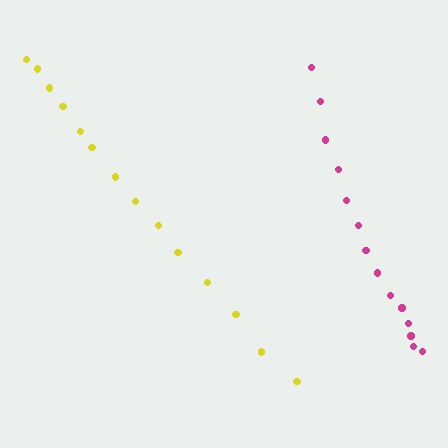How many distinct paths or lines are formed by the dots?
There are 2 distinct paths.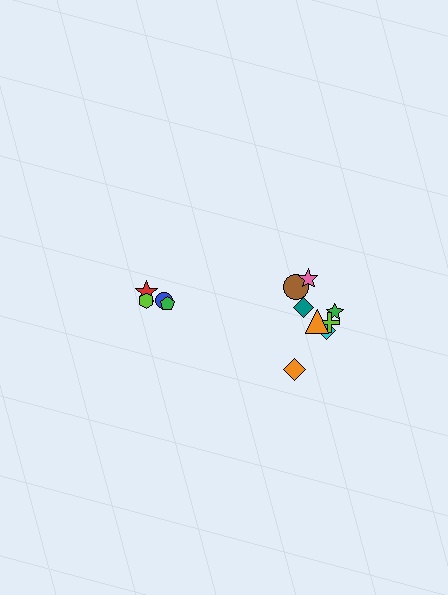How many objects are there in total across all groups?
There are 12 objects.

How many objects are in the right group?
There are 8 objects.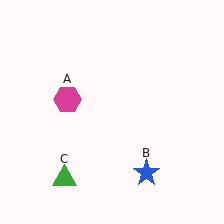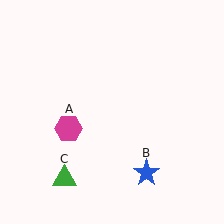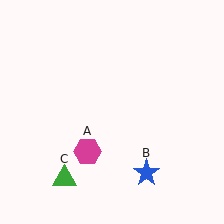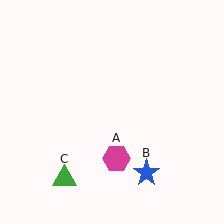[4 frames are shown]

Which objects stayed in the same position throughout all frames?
Blue star (object B) and green triangle (object C) remained stationary.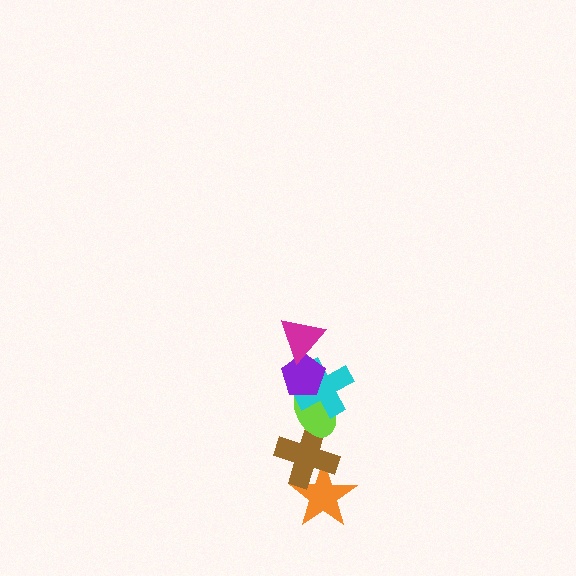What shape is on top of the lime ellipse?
The cyan cross is on top of the lime ellipse.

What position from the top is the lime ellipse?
The lime ellipse is 4th from the top.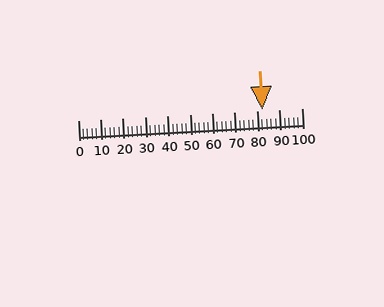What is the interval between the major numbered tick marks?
The major tick marks are spaced 10 units apart.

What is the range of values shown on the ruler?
The ruler shows values from 0 to 100.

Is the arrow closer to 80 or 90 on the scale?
The arrow is closer to 80.